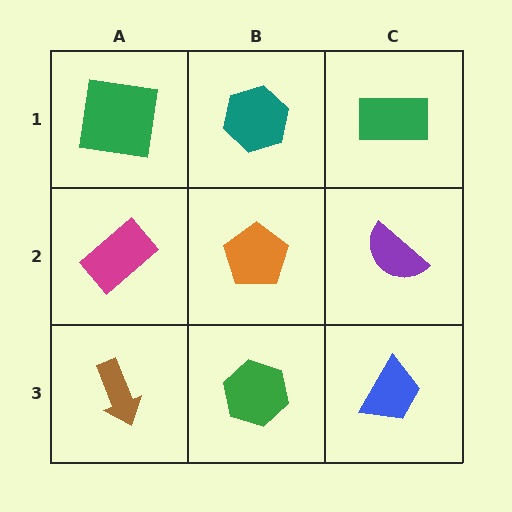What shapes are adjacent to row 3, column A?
A magenta rectangle (row 2, column A), a green hexagon (row 3, column B).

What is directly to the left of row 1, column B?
A green square.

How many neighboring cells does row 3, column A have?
2.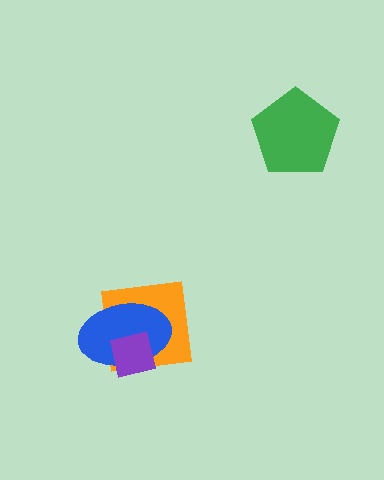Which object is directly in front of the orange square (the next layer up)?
The blue ellipse is directly in front of the orange square.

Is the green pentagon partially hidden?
No, no other shape covers it.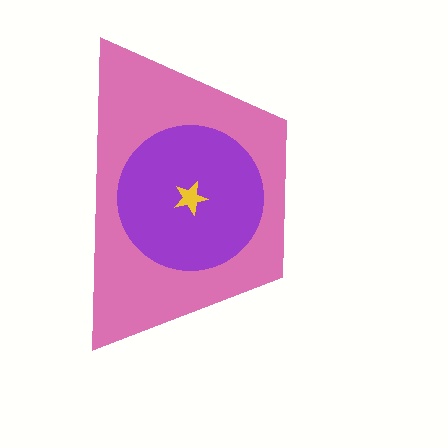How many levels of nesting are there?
3.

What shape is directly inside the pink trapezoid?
The purple circle.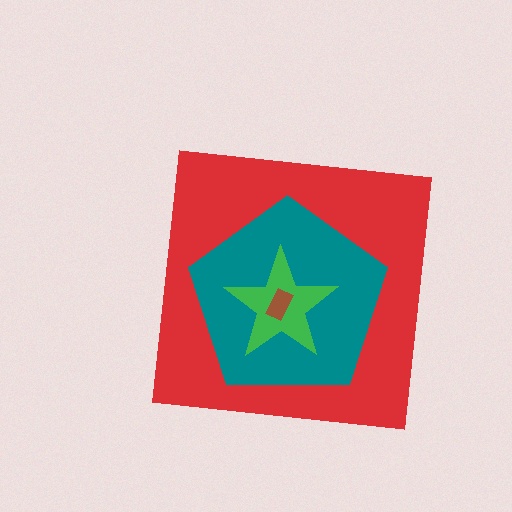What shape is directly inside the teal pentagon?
The green star.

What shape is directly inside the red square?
The teal pentagon.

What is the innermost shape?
The brown rectangle.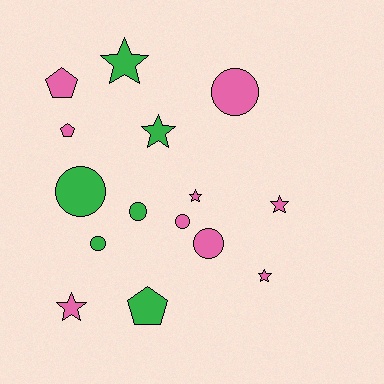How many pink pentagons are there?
There are 2 pink pentagons.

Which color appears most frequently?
Pink, with 9 objects.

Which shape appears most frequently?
Circle, with 6 objects.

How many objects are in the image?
There are 15 objects.